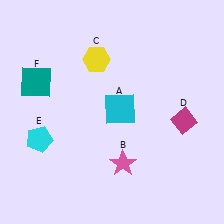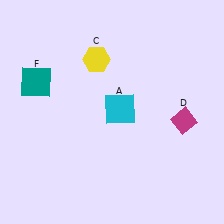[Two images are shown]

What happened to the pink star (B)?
The pink star (B) was removed in Image 2. It was in the bottom-right area of Image 1.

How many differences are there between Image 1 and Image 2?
There are 2 differences between the two images.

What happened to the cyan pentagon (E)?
The cyan pentagon (E) was removed in Image 2. It was in the bottom-left area of Image 1.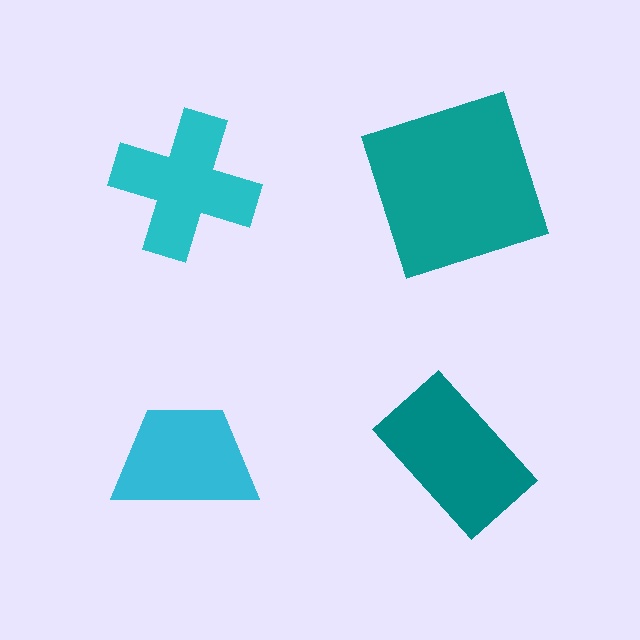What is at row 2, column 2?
A teal rectangle.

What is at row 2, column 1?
A cyan trapezoid.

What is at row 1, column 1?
A cyan cross.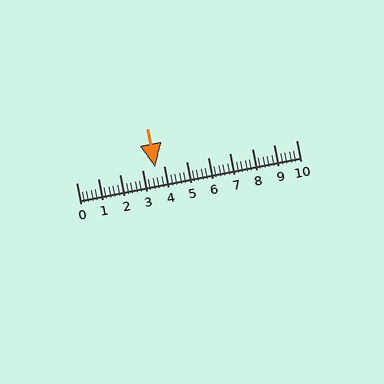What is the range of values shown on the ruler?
The ruler shows values from 0 to 10.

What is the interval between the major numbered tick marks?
The major tick marks are spaced 1 units apart.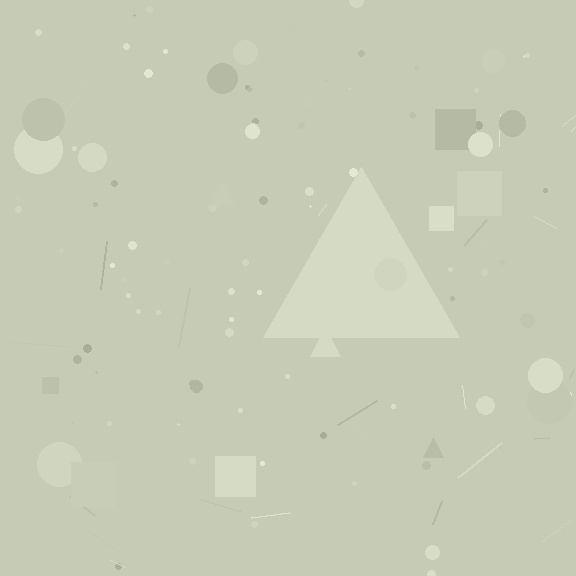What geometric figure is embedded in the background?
A triangle is embedded in the background.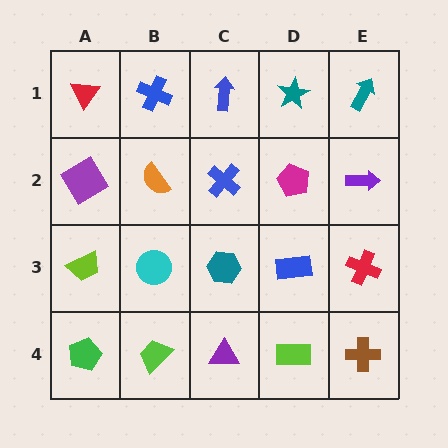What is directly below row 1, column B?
An orange semicircle.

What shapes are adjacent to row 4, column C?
A teal hexagon (row 3, column C), a lime trapezoid (row 4, column B), a lime rectangle (row 4, column D).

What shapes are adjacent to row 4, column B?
A cyan circle (row 3, column B), a green pentagon (row 4, column A), a purple triangle (row 4, column C).